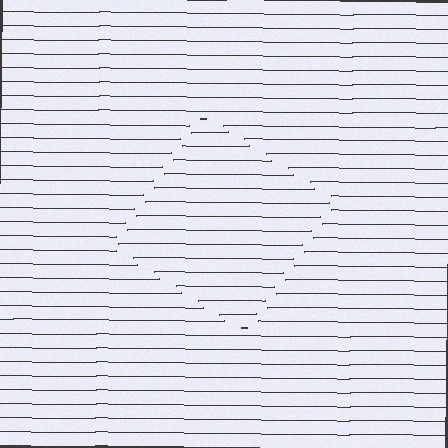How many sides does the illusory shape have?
4 sides — the line-ends trace a square.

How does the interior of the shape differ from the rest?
The interior of the shape contains the same grating, shifted by half a period — the contour is defined by the phase discontinuity where line-ends from the inner and outer gratings abut.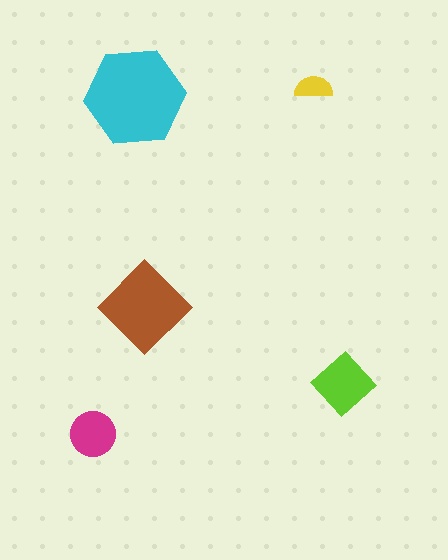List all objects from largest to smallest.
The cyan hexagon, the brown diamond, the lime diamond, the magenta circle, the yellow semicircle.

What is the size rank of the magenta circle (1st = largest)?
4th.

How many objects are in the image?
There are 5 objects in the image.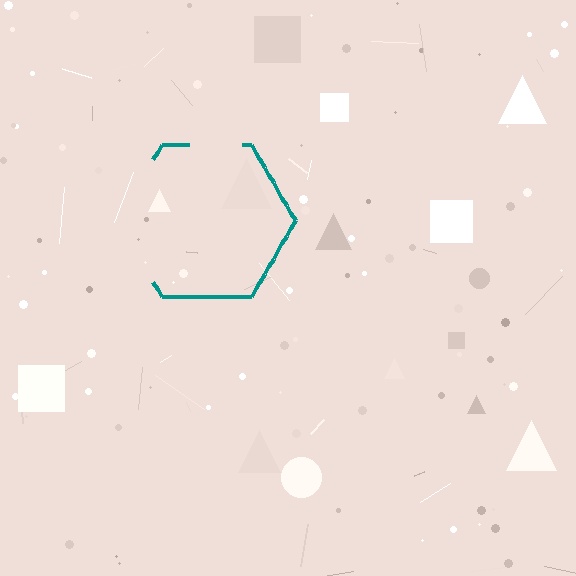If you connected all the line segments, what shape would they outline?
They would outline a hexagon.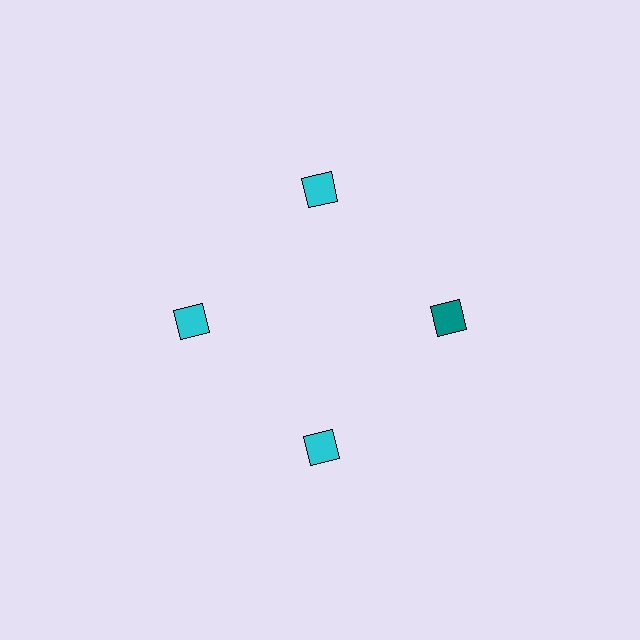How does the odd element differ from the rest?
It has a different color: teal instead of cyan.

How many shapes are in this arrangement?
There are 4 shapes arranged in a ring pattern.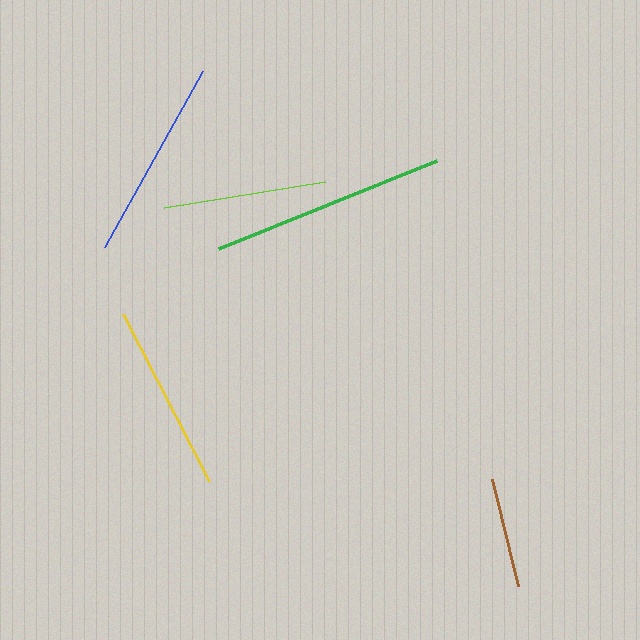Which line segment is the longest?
The green line is the longest at approximately 235 pixels.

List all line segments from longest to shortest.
From longest to shortest: green, blue, yellow, lime, brown.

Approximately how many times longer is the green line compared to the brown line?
The green line is approximately 2.1 times the length of the brown line.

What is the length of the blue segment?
The blue segment is approximately 201 pixels long.